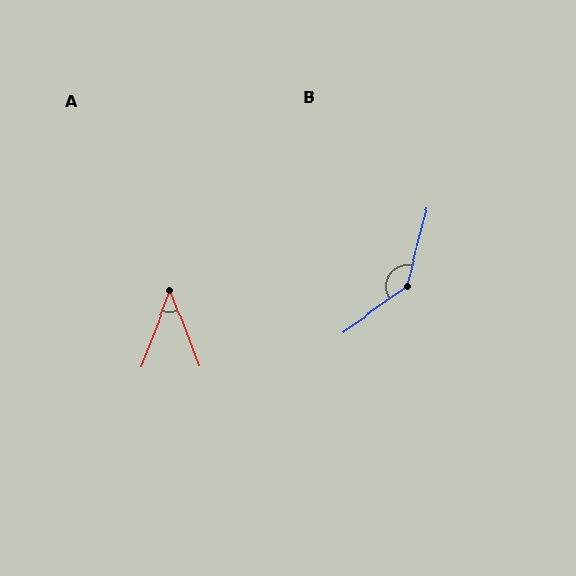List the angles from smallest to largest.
A (43°), B (140°).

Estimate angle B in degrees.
Approximately 140 degrees.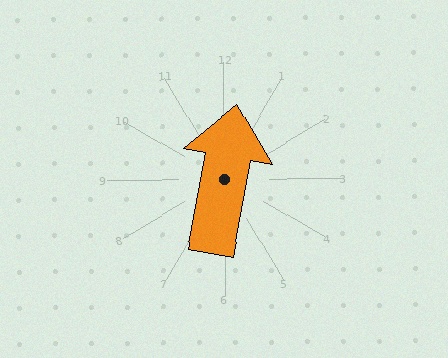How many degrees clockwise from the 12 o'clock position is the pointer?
Approximately 10 degrees.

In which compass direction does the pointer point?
North.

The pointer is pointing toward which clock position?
Roughly 12 o'clock.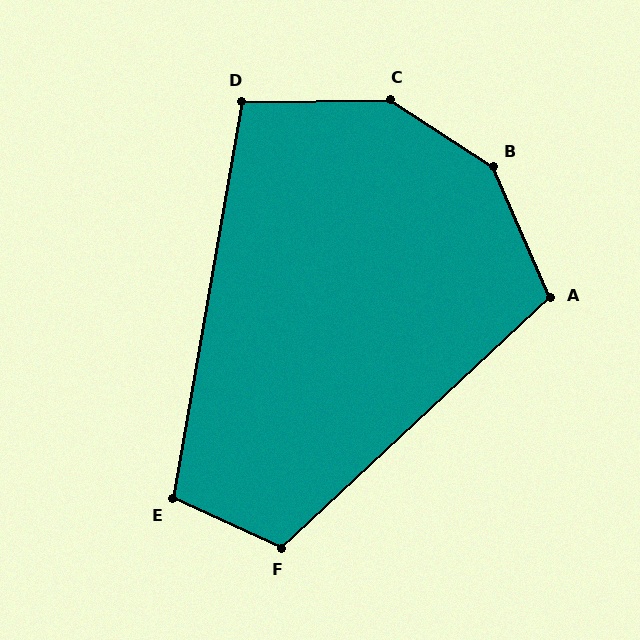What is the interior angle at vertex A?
Approximately 109 degrees (obtuse).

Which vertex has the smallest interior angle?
D, at approximately 101 degrees.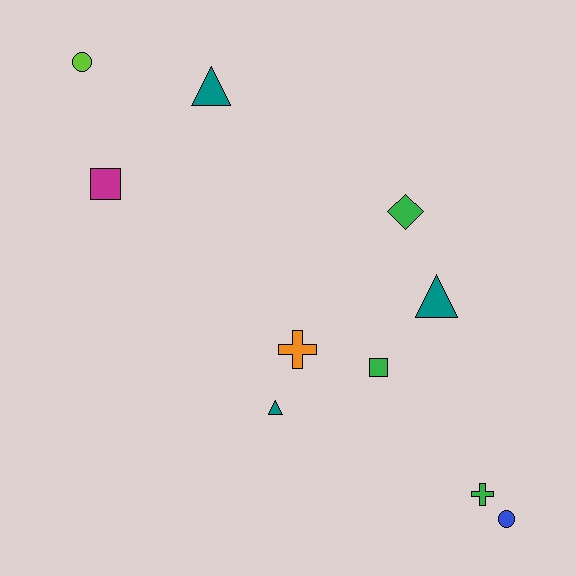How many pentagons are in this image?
There are no pentagons.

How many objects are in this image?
There are 10 objects.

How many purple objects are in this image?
There are no purple objects.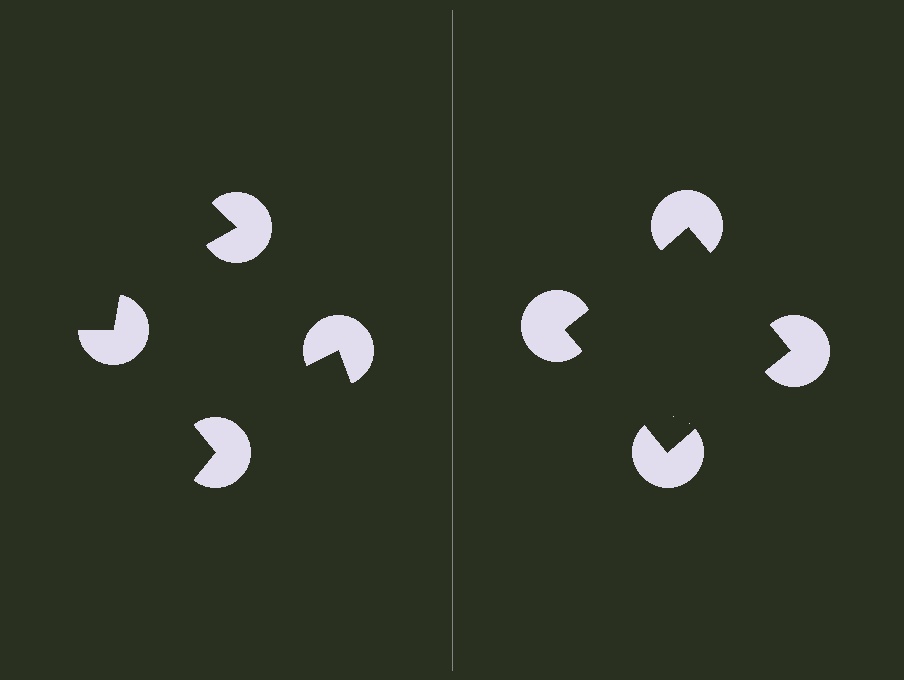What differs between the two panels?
The pac-man discs are positioned identically on both sides; only the wedge orientations differ. On the right they align to a square; on the left they are misaligned.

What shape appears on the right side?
An illusory square.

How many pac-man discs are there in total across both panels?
8 — 4 on each side.